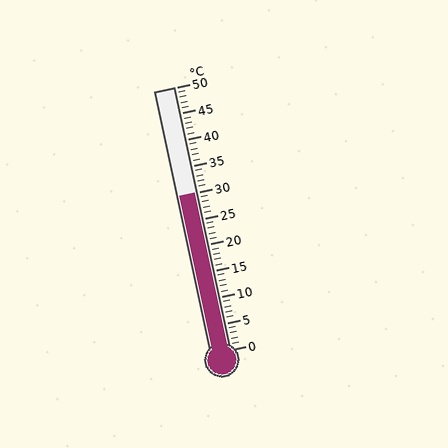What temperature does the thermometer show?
The thermometer shows approximately 30°C.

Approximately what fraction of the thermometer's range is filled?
The thermometer is filled to approximately 60% of its range.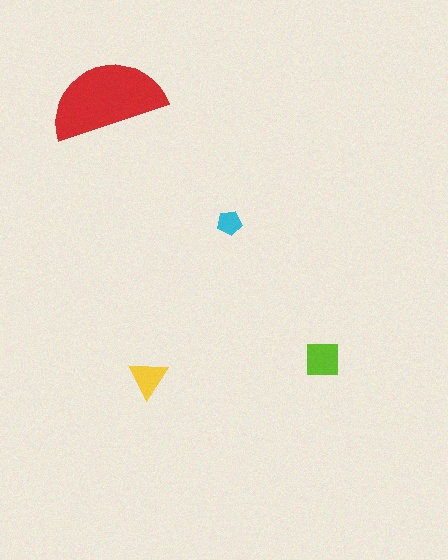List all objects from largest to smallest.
The red semicircle, the lime square, the yellow triangle, the cyan pentagon.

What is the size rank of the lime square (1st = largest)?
2nd.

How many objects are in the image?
There are 4 objects in the image.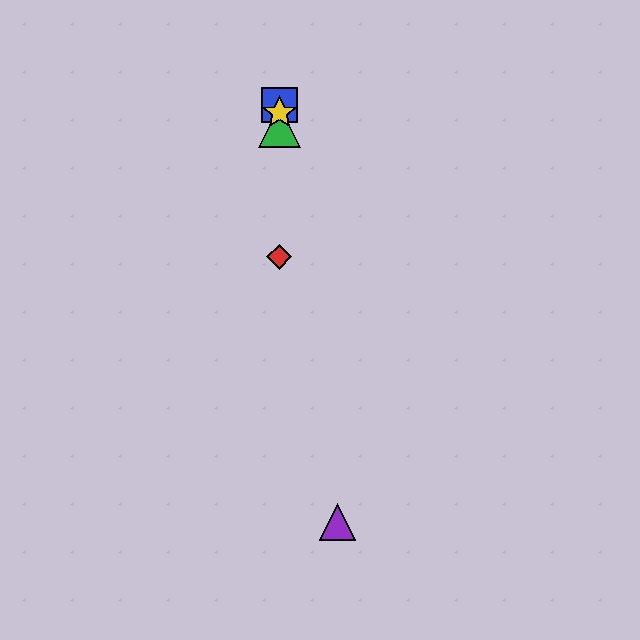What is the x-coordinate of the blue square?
The blue square is at x≈279.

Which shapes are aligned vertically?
The red diamond, the blue square, the green triangle, the yellow star are aligned vertically.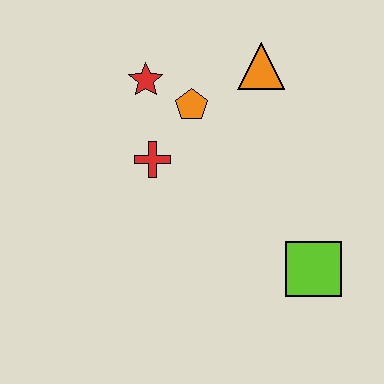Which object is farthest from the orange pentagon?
The lime square is farthest from the orange pentagon.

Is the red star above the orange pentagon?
Yes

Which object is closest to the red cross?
The orange pentagon is closest to the red cross.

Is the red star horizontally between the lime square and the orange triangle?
No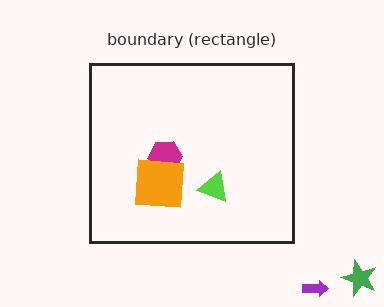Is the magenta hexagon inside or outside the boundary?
Inside.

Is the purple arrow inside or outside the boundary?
Outside.